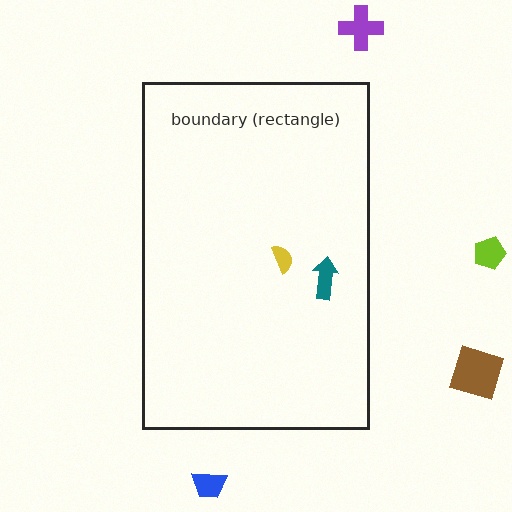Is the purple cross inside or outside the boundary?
Outside.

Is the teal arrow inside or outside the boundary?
Inside.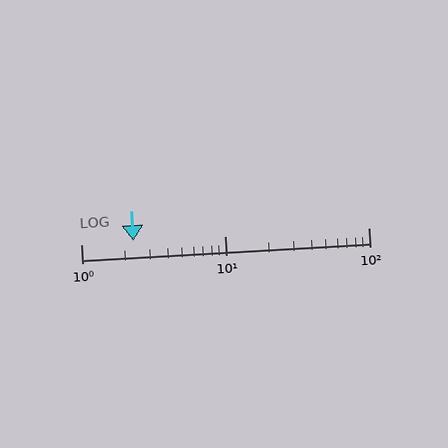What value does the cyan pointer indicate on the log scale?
The pointer indicates approximately 2.3.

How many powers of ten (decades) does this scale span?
The scale spans 2 decades, from 1 to 100.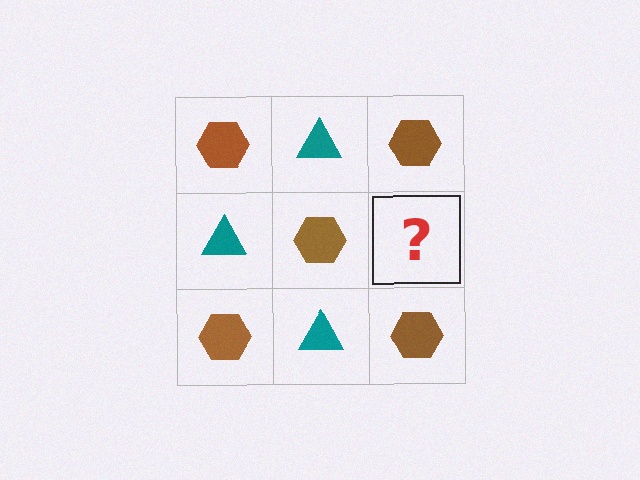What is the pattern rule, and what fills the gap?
The rule is that it alternates brown hexagon and teal triangle in a checkerboard pattern. The gap should be filled with a teal triangle.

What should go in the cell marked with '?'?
The missing cell should contain a teal triangle.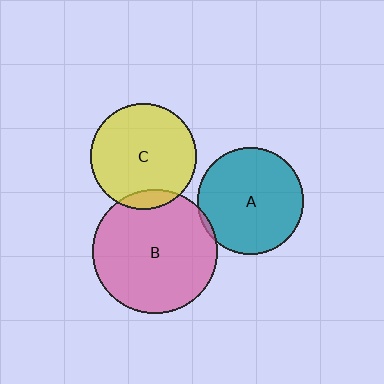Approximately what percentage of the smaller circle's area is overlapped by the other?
Approximately 10%.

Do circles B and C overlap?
Yes.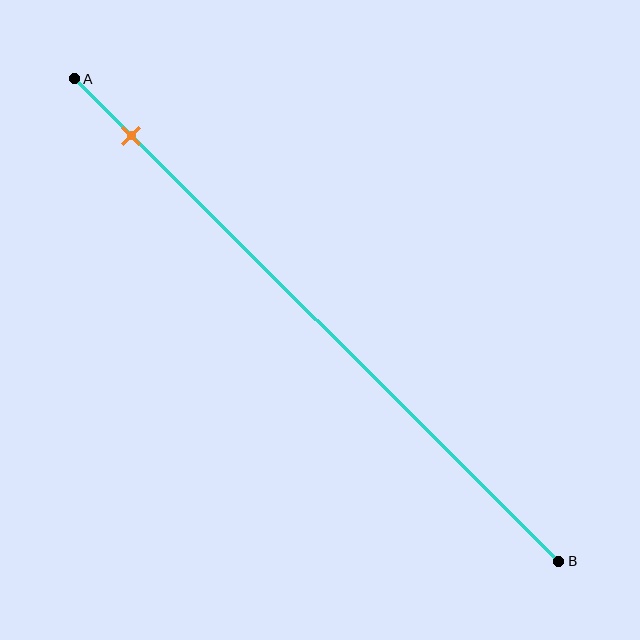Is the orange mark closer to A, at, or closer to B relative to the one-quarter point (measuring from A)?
The orange mark is closer to point A than the one-quarter point of segment AB.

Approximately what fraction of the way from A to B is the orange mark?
The orange mark is approximately 10% of the way from A to B.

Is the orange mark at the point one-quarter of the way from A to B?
No, the mark is at about 10% from A, not at the 25% one-quarter point.